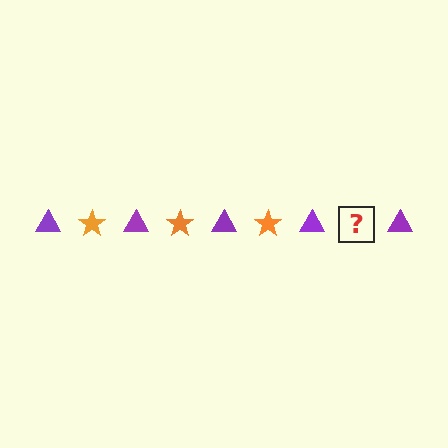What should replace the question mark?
The question mark should be replaced with an orange star.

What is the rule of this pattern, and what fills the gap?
The rule is that the pattern alternates between purple triangle and orange star. The gap should be filled with an orange star.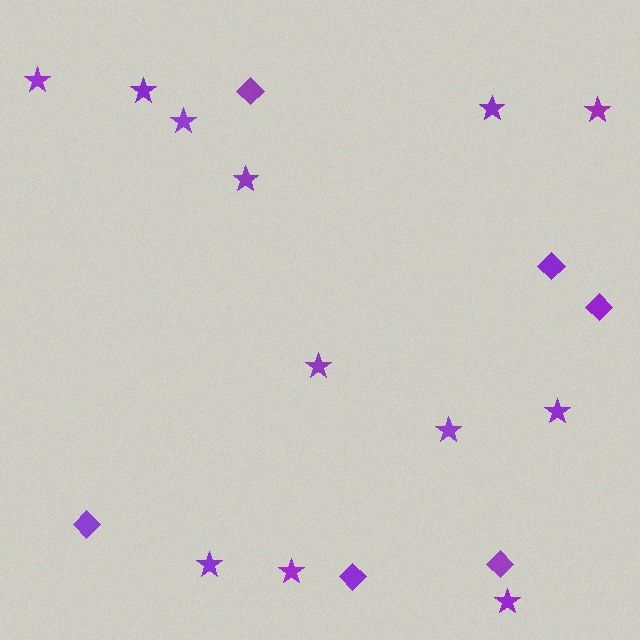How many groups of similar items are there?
There are 2 groups: one group of stars (12) and one group of diamonds (6).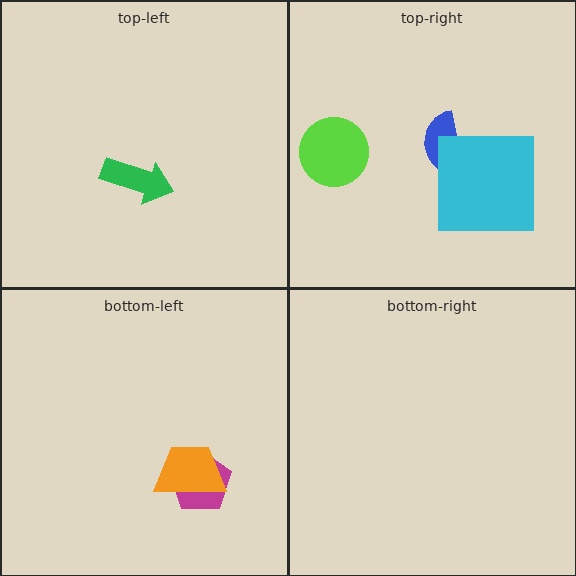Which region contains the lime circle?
The top-right region.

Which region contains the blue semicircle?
The top-right region.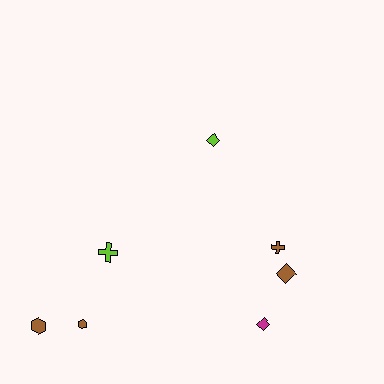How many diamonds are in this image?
There are 3 diamonds.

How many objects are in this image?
There are 7 objects.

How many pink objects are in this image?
There are no pink objects.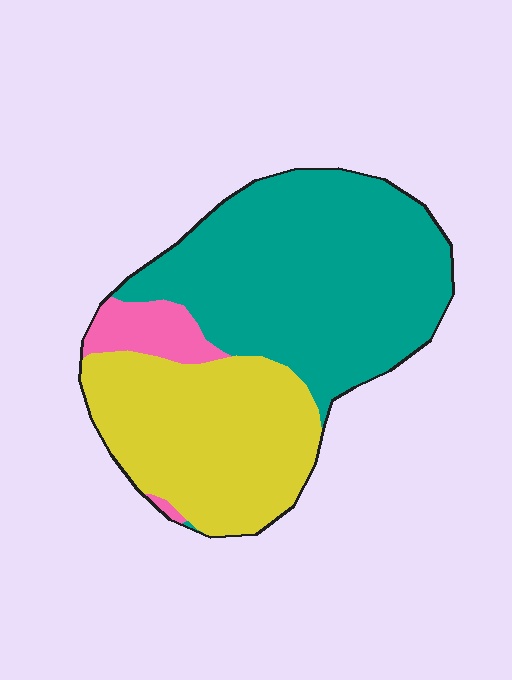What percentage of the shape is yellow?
Yellow takes up between a third and a half of the shape.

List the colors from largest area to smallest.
From largest to smallest: teal, yellow, pink.